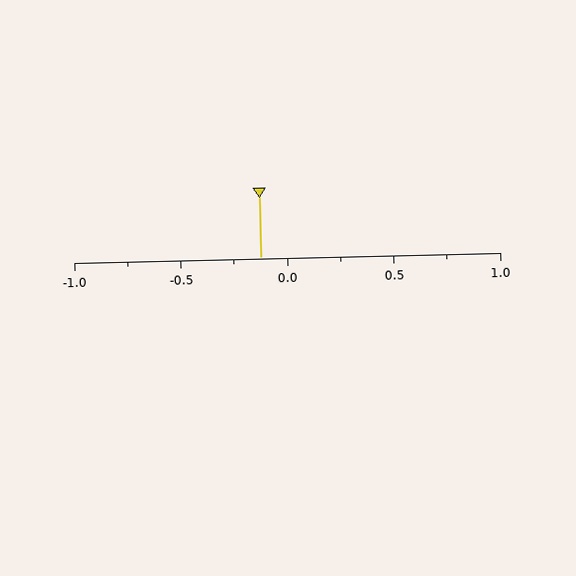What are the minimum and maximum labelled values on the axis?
The axis runs from -1.0 to 1.0.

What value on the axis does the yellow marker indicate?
The marker indicates approximately -0.12.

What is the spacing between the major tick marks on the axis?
The major ticks are spaced 0.5 apart.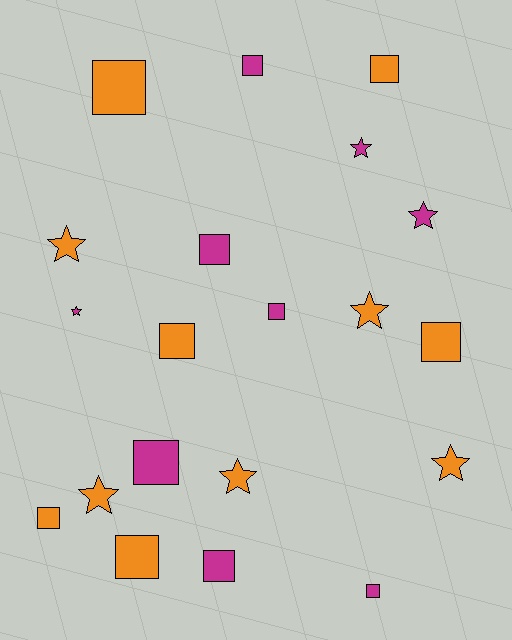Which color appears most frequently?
Orange, with 11 objects.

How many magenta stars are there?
There are 3 magenta stars.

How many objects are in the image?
There are 20 objects.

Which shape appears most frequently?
Square, with 12 objects.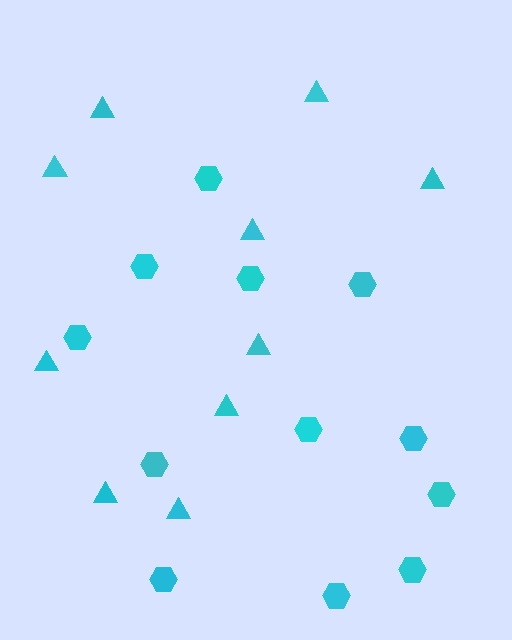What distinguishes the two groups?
There are 2 groups: one group of triangles (10) and one group of hexagons (12).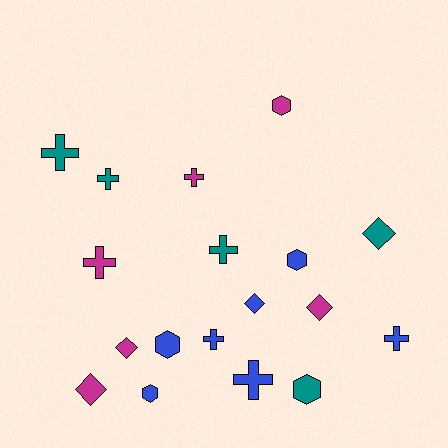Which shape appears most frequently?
Cross, with 8 objects.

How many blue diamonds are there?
There is 1 blue diamond.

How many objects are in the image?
There are 18 objects.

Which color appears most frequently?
Blue, with 7 objects.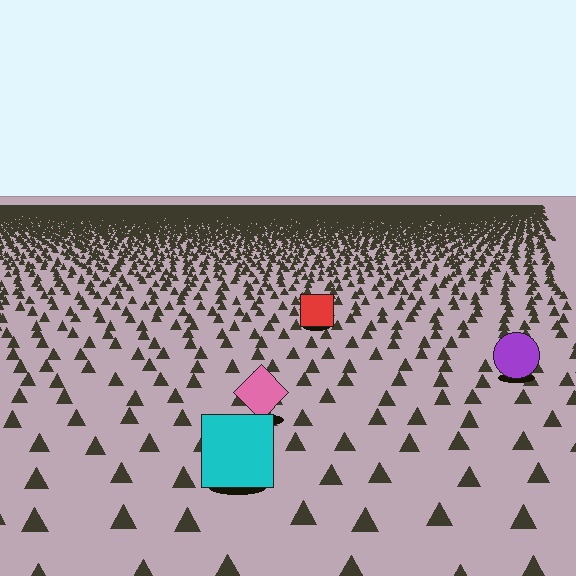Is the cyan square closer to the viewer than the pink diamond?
Yes. The cyan square is closer — you can tell from the texture gradient: the ground texture is coarser near it.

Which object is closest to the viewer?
The cyan square is closest. The texture marks near it are larger and more spread out.